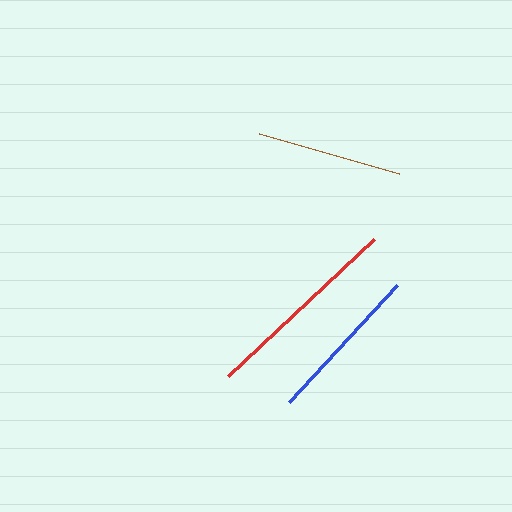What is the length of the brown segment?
The brown segment is approximately 145 pixels long.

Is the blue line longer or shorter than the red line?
The red line is longer than the blue line.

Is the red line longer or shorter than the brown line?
The red line is longer than the brown line.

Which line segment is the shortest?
The brown line is the shortest at approximately 145 pixels.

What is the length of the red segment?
The red segment is approximately 200 pixels long.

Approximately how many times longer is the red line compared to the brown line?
The red line is approximately 1.4 times the length of the brown line.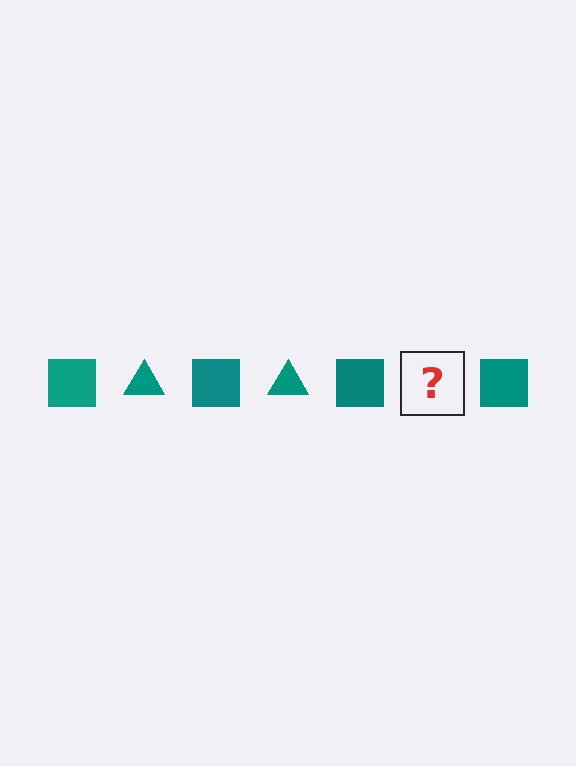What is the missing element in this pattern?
The missing element is a teal triangle.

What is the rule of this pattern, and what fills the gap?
The rule is that the pattern cycles through square, triangle shapes in teal. The gap should be filled with a teal triangle.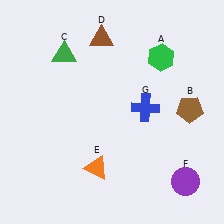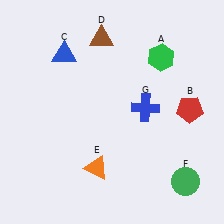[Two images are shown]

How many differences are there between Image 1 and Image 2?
There are 3 differences between the two images.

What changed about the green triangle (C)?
In Image 1, C is green. In Image 2, it changed to blue.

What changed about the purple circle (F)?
In Image 1, F is purple. In Image 2, it changed to green.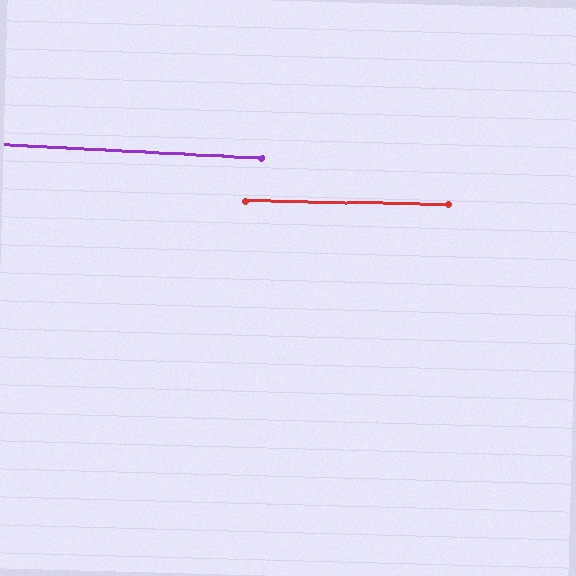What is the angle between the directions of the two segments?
Approximately 2 degrees.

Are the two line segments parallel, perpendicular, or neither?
Parallel — their directions differ by only 2.0°.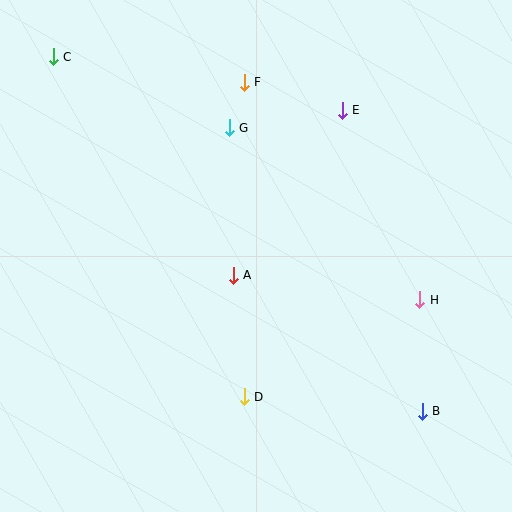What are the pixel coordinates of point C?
Point C is at (53, 57).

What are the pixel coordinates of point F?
Point F is at (244, 82).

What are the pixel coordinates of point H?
Point H is at (420, 300).